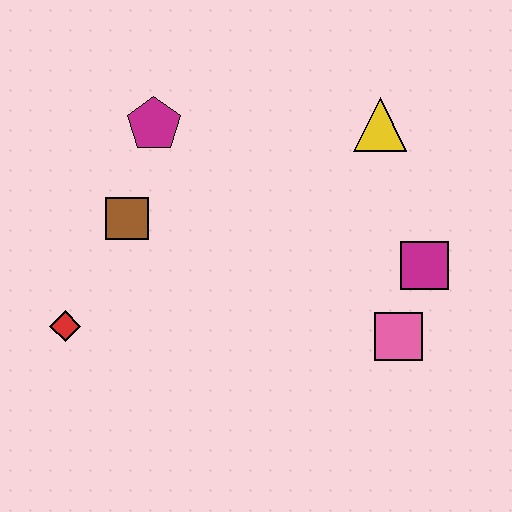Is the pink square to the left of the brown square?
No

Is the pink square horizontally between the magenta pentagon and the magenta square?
Yes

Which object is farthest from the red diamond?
The yellow triangle is farthest from the red diamond.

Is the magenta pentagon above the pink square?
Yes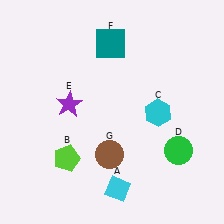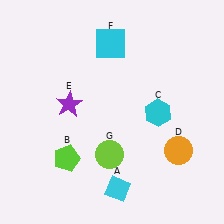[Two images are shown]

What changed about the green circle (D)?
In Image 1, D is green. In Image 2, it changed to orange.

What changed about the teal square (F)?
In Image 1, F is teal. In Image 2, it changed to cyan.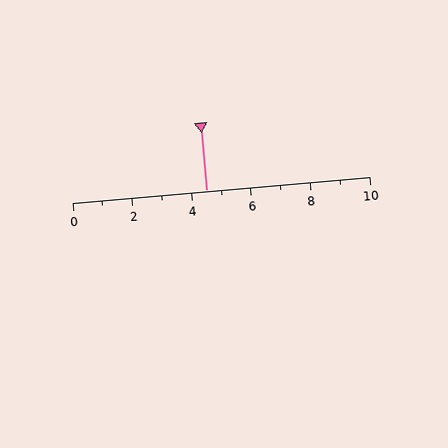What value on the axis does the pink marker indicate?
The marker indicates approximately 4.5.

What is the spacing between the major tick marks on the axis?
The major ticks are spaced 2 apart.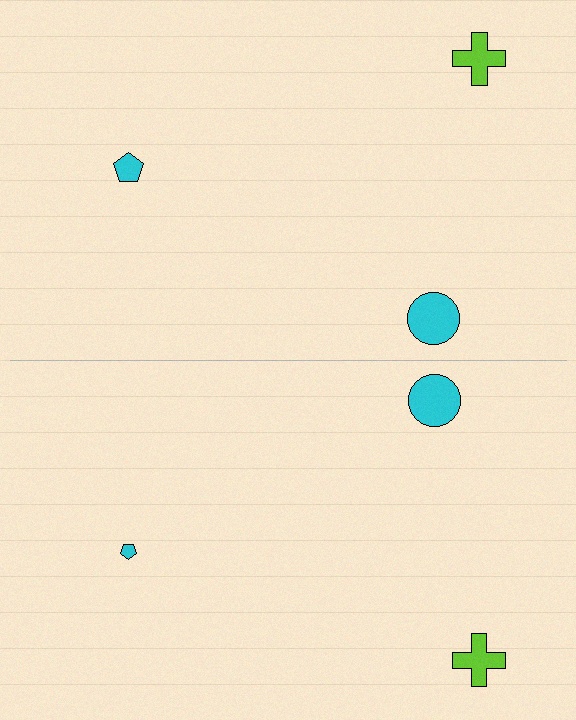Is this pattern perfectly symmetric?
No, the pattern is not perfectly symmetric. The cyan pentagon on the bottom side has a different size than its mirror counterpart.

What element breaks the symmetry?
The cyan pentagon on the bottom side has a different size than its mirror counterpart.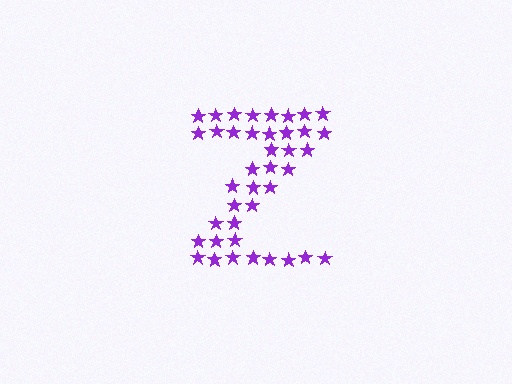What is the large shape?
The large shape is the letter Z.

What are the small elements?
The small elements are stars.